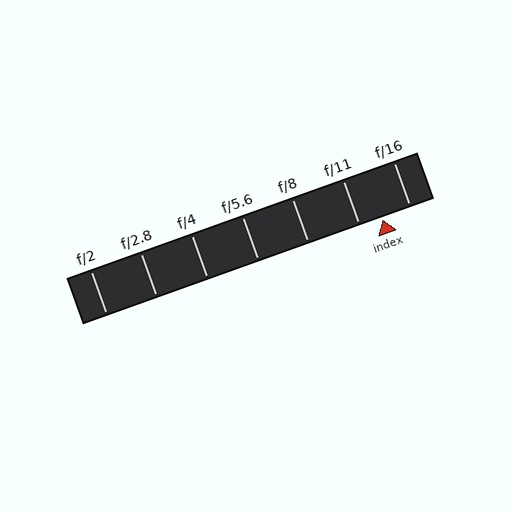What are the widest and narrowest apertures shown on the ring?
The widest aperture shown is f/2 and the narrowest is f/16.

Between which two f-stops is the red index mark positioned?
The index mark is between f/11 and f/16.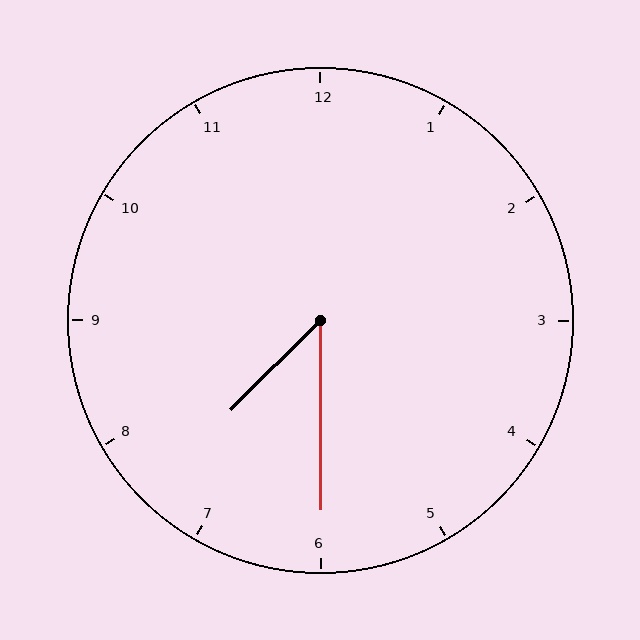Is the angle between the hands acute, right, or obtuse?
It is acute.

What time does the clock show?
7:30.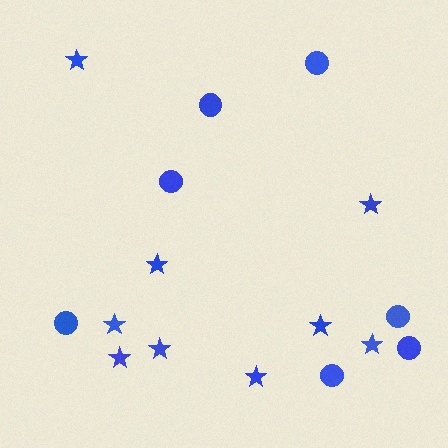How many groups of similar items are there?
There are 2 groups: one group of circles (7) and one group of stars (9).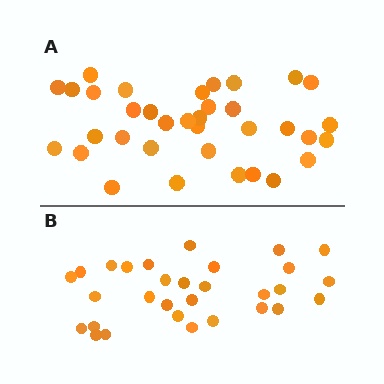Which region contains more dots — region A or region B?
Region A (the top region) has more dots.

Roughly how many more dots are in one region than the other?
Region A has about 5 more dots than region B.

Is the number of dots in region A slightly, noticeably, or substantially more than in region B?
Region A has only slightly more — the two regions are fairly close. The ratio is roughly 1.2 to 1.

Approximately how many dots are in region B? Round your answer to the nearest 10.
About 30 dots.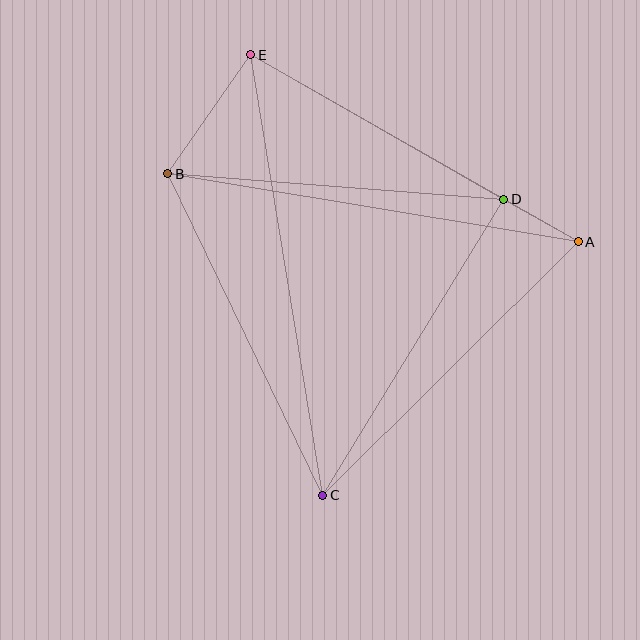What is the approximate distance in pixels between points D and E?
The distance between D and E is approximately 291 pixels.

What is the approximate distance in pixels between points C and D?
The distance between C and D is approximately 347 pixels.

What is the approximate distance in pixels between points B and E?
The distance between B and E is approximately 145 pixels.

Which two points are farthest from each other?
Points C and E are farthest from each other.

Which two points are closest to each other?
Points A and D are closest to each other.